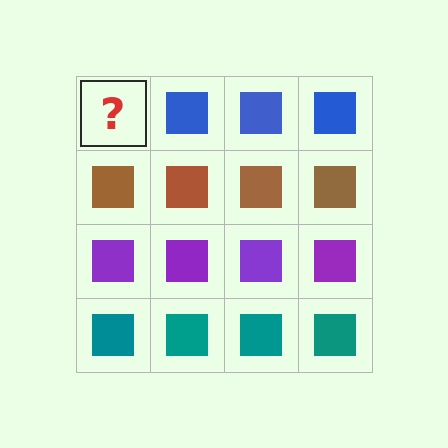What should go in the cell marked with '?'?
The missing cell should contain a blue square.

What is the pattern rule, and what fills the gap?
The rule is that each row has a consistent color. The gap should be filled with a blue square.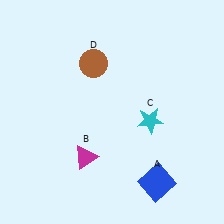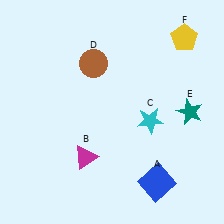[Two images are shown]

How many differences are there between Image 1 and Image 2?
There are 2 differences between the two images.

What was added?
A teal star (E), a yellow pentagon (F) were added in Image 2.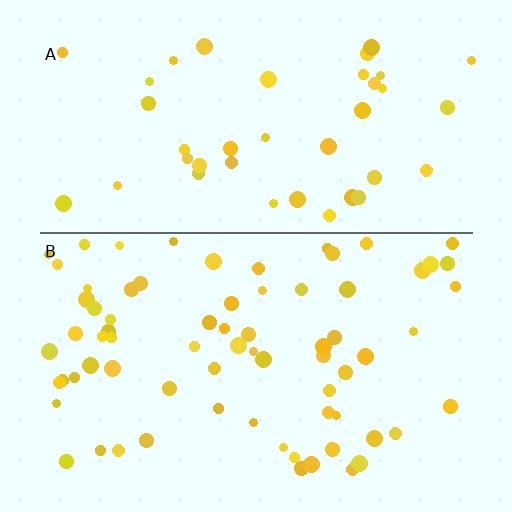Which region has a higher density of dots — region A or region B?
B (the bottom).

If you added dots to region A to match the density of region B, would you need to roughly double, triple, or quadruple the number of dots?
Approximately double.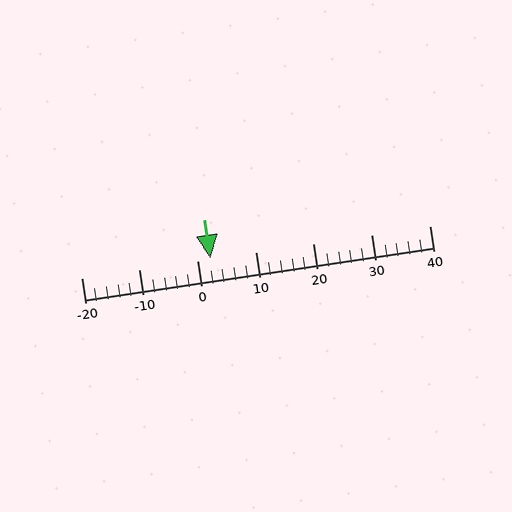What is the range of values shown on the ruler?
The ruler shows values from -20 to 40.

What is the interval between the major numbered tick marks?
The major tick marks are spaced 10 units apart.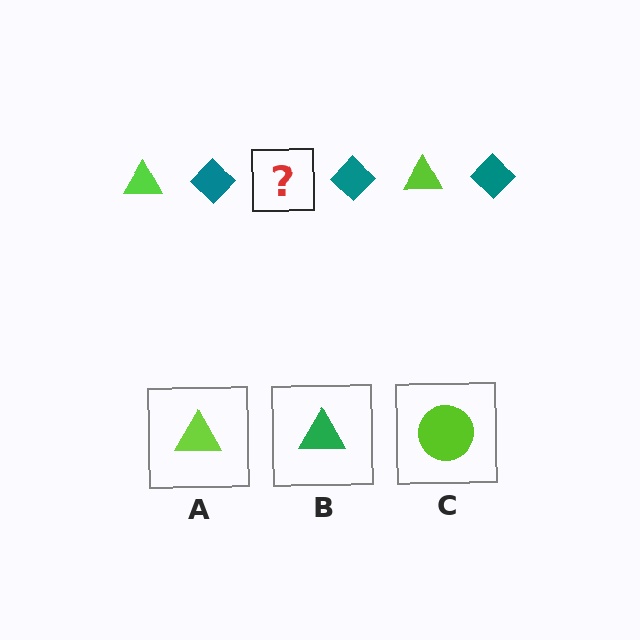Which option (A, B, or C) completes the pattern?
A.